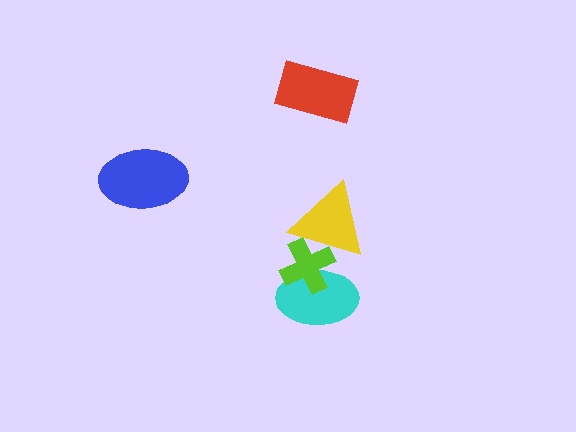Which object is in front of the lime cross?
The yellow triangle is in front of the lime cross.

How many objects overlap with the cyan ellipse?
2 objects overlap with the cyan ellipse.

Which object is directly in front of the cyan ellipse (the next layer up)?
The lime cross is directly in front of the cyan ellipse.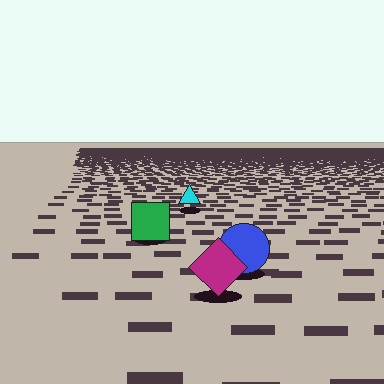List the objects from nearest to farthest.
From nearest to farthest: the magenta diamond, the blue circle, the green square, the cyan triangle.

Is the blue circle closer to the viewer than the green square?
Yes. The blue circle is closer — you can tell from the texture gradient: the ground texture is coarser near it.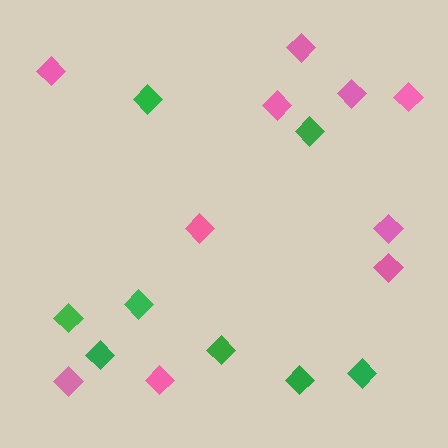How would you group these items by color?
There are 2 groups: one group of pink diamonds (10) and one group of green diamonds (8).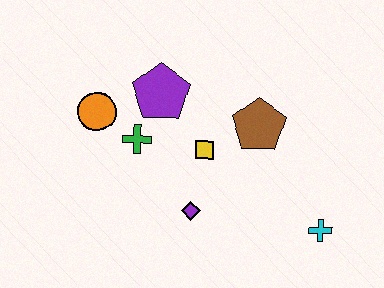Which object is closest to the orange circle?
The green cross is closest to the orange circle.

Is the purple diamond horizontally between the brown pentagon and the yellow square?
No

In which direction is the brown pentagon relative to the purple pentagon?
The brown pentagon is to the right of the purple pentagon.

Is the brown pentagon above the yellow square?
Yes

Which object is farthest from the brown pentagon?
The orange circle is farthest from the brown pentagon.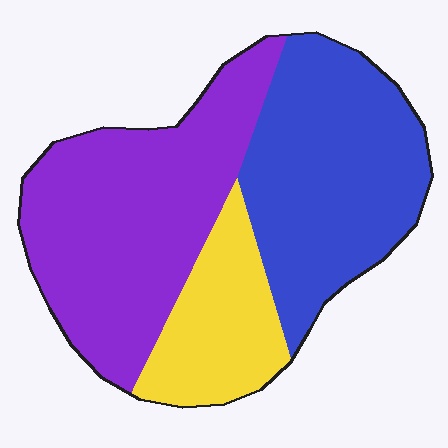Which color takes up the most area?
Purple, at roughly 45%.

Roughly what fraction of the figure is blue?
Blue covers around 40% of the figure.